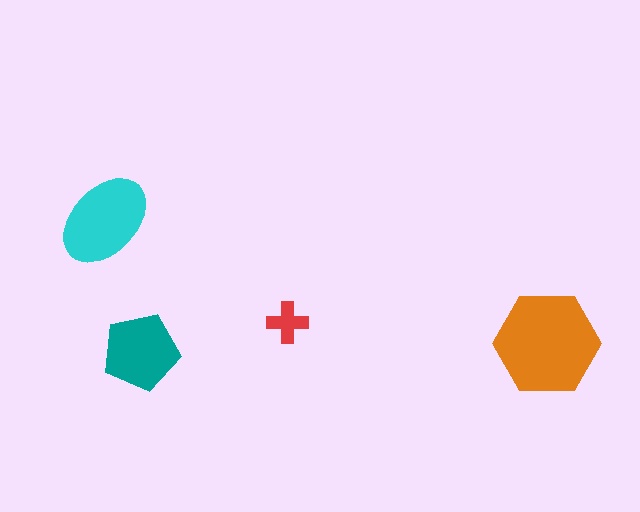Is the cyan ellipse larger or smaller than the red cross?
Larger.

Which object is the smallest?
The red cross.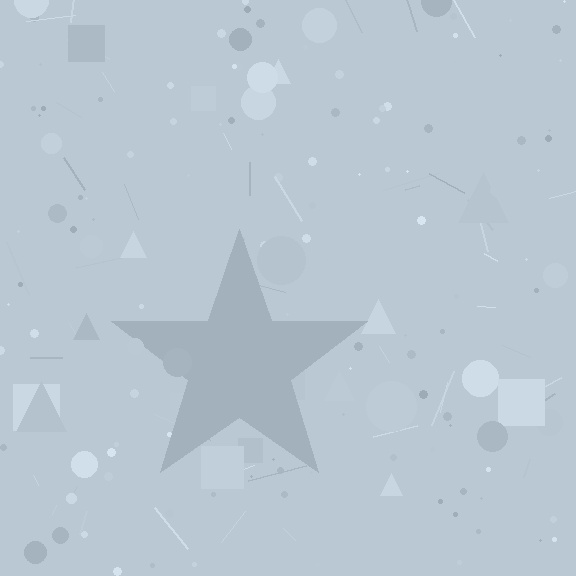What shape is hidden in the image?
A star is hidden in the image.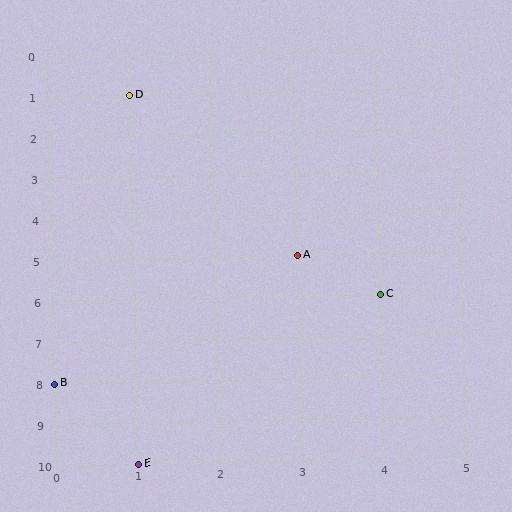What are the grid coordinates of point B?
Point B is at grid coordinates (0, 8).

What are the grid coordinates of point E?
Point E is at grid coordinates (1, 10).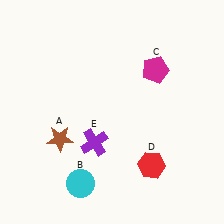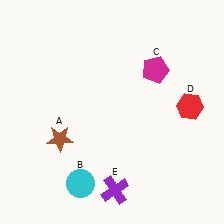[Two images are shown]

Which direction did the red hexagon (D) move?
The red hexagon (D) moved up.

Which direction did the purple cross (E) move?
The purple cross (E) moved down.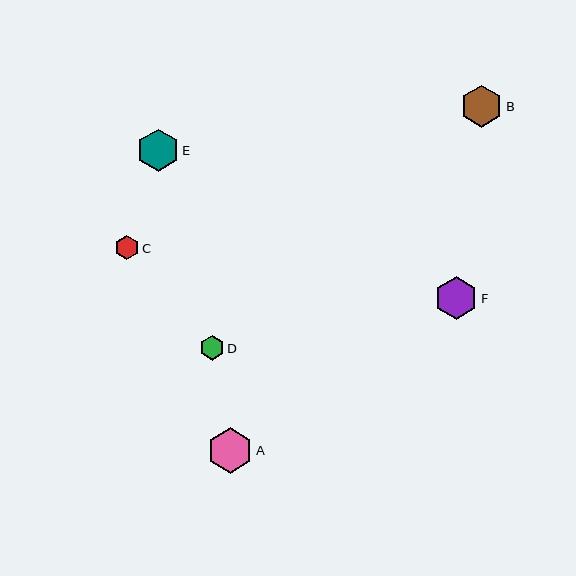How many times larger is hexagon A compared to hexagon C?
Hexagon A is approximately 1.9 times the size of hexagon C.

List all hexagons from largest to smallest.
From largest to smallest: A, F, B, E, D, C.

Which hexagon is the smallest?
Hexagon C is the smallest with a size of approximately 24 pixels.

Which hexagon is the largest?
Hexagon A is the largest with a size of approximately 45 pixels.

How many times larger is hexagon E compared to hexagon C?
Hexagon E is approximately 1.7 times the size of hexagon C.